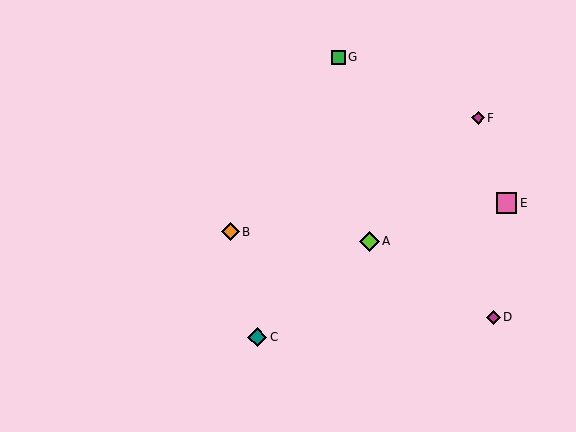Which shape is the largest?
The pink square (labeled E) is the largest.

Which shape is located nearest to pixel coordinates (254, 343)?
The teal diamond (labeled C) at (257, 337) is nearest to that location.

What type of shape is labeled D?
Shape D is a magenta diamond.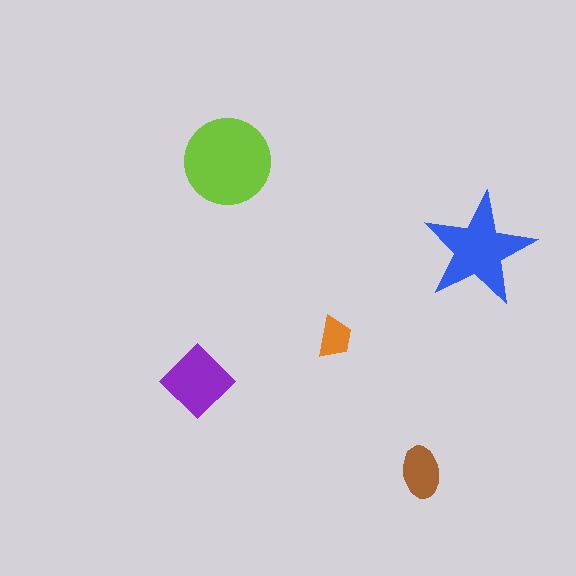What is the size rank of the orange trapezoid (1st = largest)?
5th.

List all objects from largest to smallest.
The lime circle, the blue star, the purple diamond, the brown ellipse, the orange trapezoid.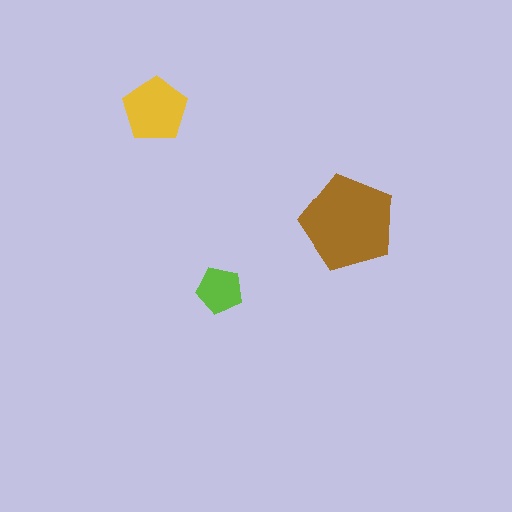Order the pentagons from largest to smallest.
the brown one, the yellow one, the lime one.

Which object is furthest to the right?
The brown pentagon is rightmost.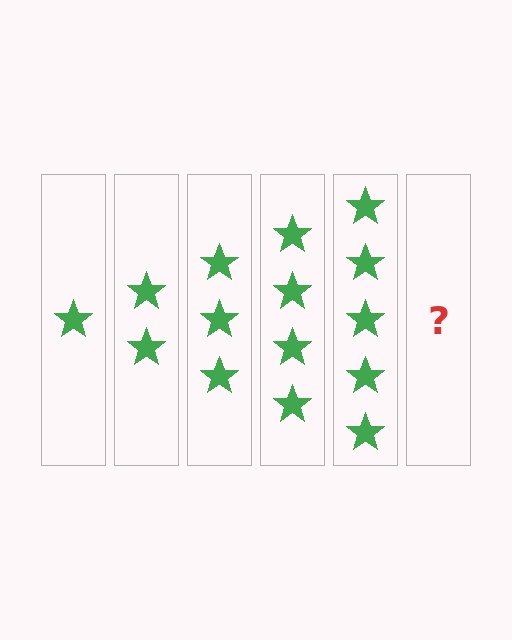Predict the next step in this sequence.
The next step is 6 stars.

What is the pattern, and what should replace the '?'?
The pattern is that each step adds one more star. The '?' should be 6 stars.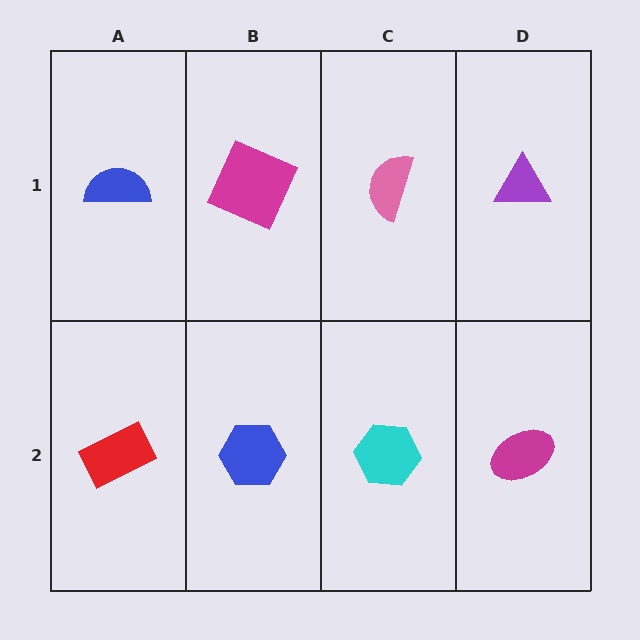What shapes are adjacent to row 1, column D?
A magenta ellipse (row 2, column D), a pink semicircle (row 1, column C).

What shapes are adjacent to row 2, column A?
A blue semicircle (row 1, column A), a blue hexagon (row 2, column B).